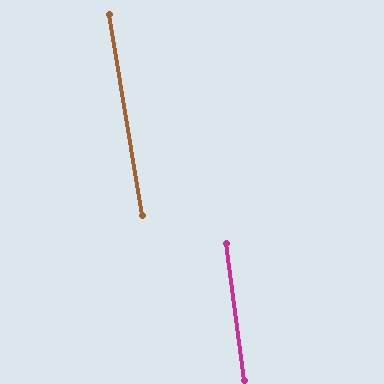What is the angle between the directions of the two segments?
Approximately 2 degrees.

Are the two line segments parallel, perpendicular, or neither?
Parallel — their directions differ by only 1.6°.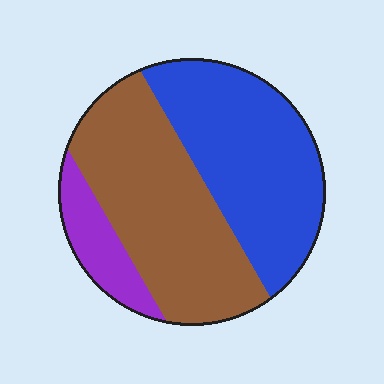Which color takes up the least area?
Purple, at roughly 10%.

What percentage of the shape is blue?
Blue takes up between a quarter and a half of the shape.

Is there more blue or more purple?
Blue.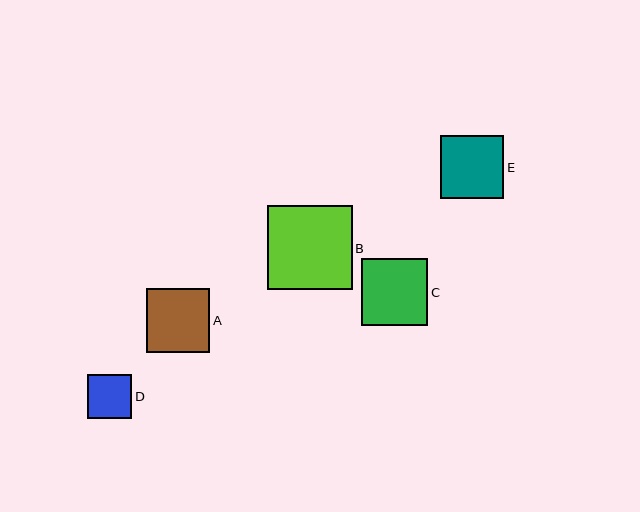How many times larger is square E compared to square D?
Square E is approximately 1.4 times the size of square D.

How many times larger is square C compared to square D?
Square C is approximately 1.5 times the size of square D.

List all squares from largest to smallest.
From largest to smallest: B, C, A, E, D.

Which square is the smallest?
Square D is the smallest with a size of approximately 44 pixels.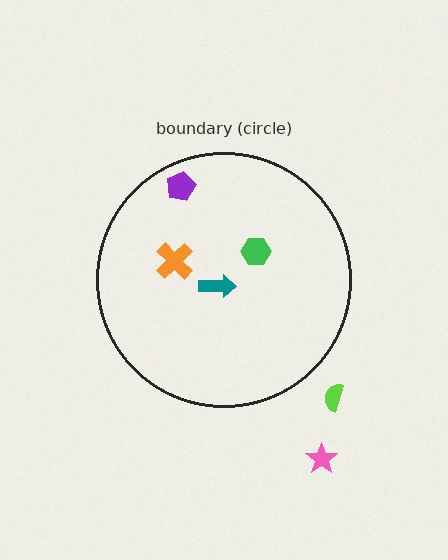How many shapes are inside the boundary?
4 inside, 2 outside.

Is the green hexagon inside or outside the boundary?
Inside.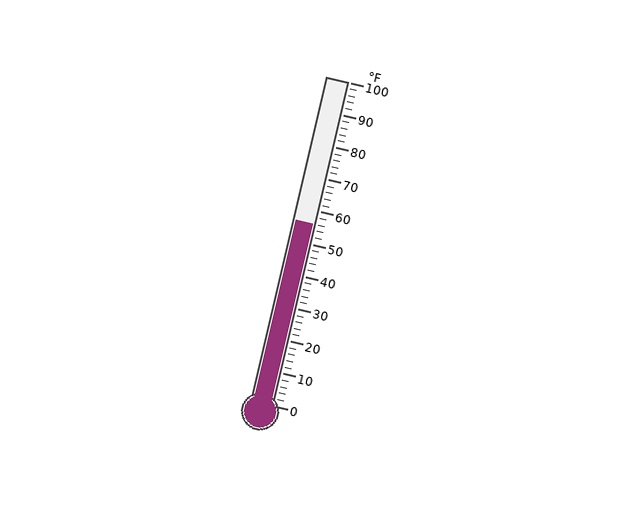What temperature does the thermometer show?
The thermometer shows approximately 56°F.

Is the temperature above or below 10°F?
The temperature is above 10°F.